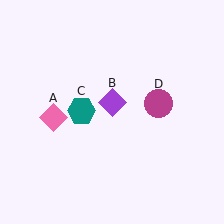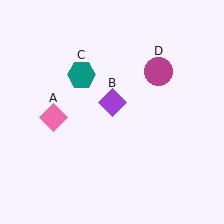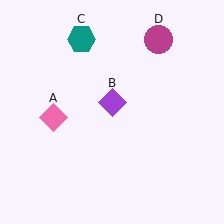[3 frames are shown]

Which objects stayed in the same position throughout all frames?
Pink diamond (object A) and purple diamond (object B) remained stationary.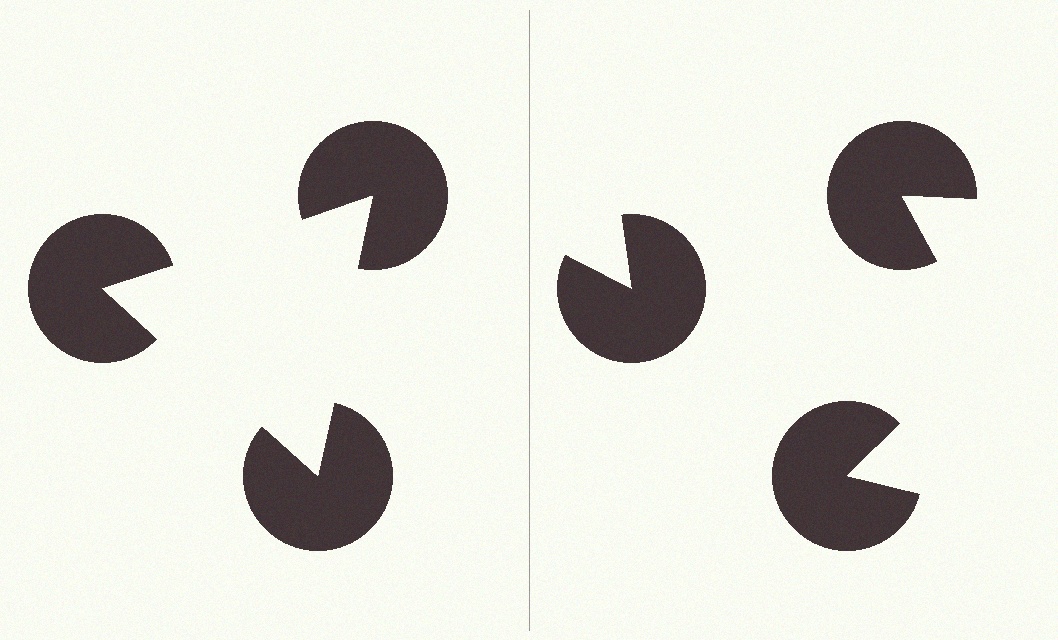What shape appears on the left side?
An illusory triangle.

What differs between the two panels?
The pac-man discs are positioned identically on both sides; only the wedge orientations differ. On the left they align to a triangle; on the right they are misaligned.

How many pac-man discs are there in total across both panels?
6 — 3 on each side.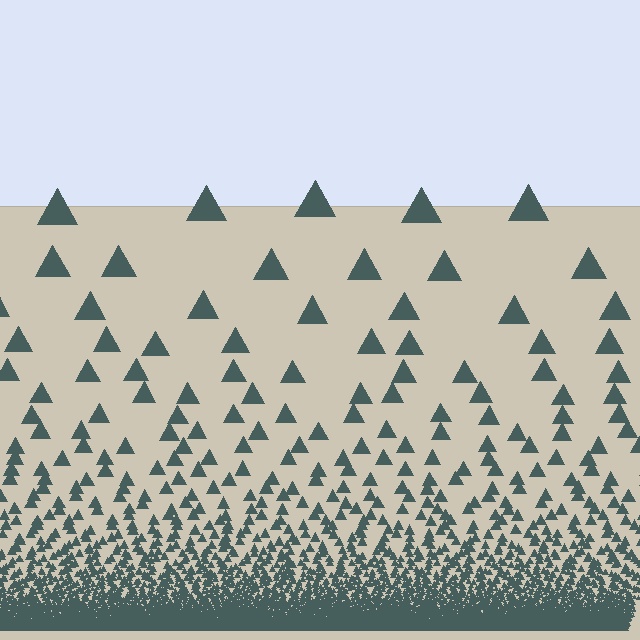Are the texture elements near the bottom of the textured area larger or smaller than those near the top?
Smaller. The gradient is inverted — elements near the bottom are smaller and denser.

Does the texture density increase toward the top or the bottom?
Density increases toward the bottom.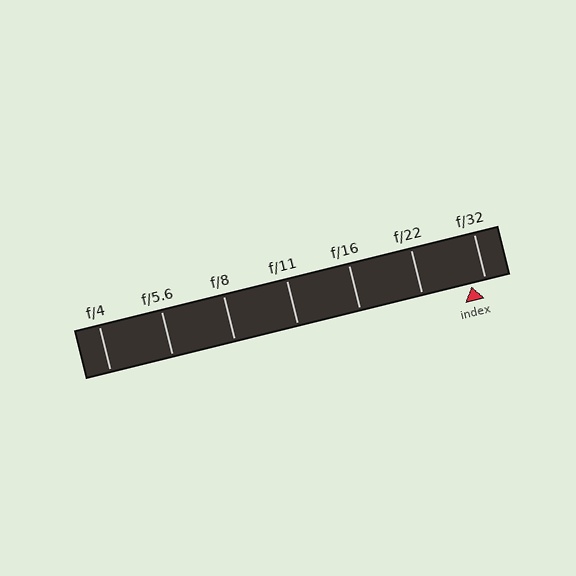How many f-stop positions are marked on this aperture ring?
There are 7 f-stop positions marked.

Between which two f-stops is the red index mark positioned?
The index mark is between f/22 and f/32.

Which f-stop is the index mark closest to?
The index mark is closest to f/32.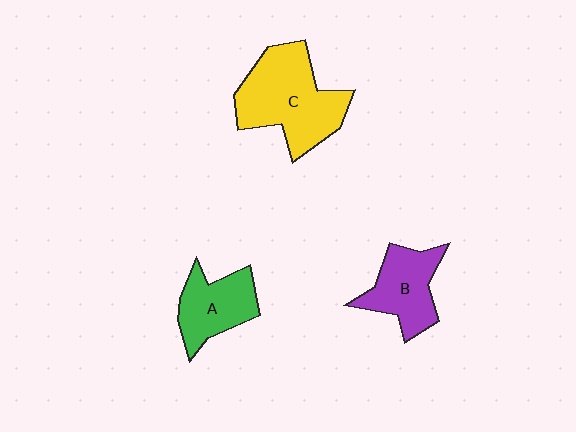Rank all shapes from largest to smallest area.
From largest to smallest: C (yellow), B (purple), A (green).